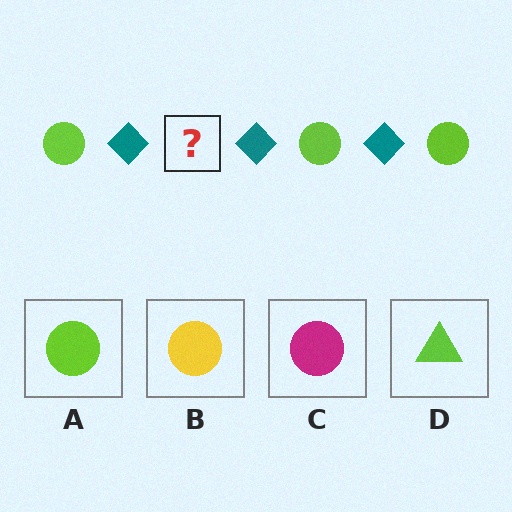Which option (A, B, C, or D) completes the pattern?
A.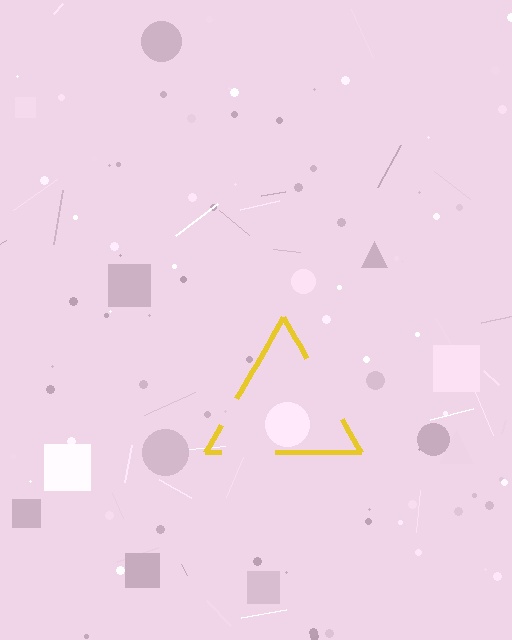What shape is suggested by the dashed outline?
The dashed outline suggests a triangle.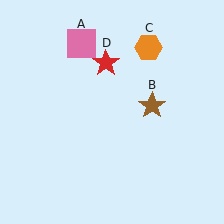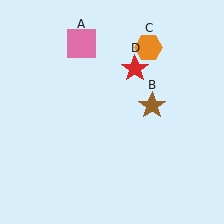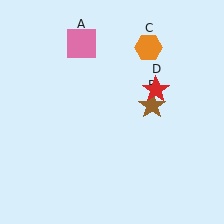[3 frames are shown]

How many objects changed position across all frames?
1 object changed position: red star (object D).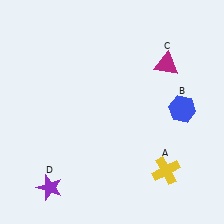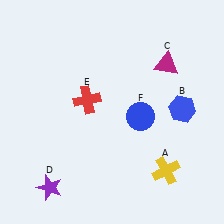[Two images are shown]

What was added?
A red cross (E), a blue circle (F) were added in Image 2.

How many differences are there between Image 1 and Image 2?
There are 2 differences between the two images.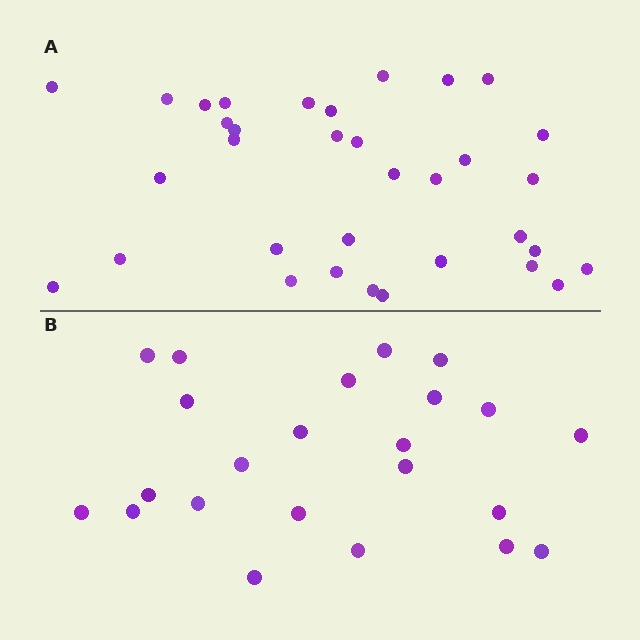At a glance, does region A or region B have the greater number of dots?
Region A (the top region) has more dots.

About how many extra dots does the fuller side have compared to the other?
Region A has roughly 12 or so more dots than region B.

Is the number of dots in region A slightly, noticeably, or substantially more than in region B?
Region A has substantially more. The ratio is roughly 1.5 to 1.